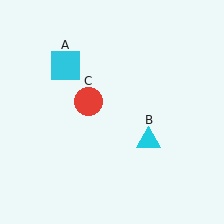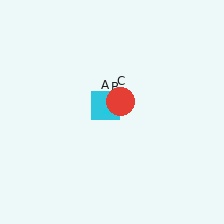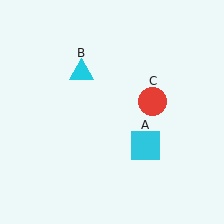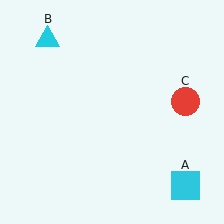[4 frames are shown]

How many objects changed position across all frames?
3 objects changed position: cyan square (object A), cyan triangle (object B), red circle (object C).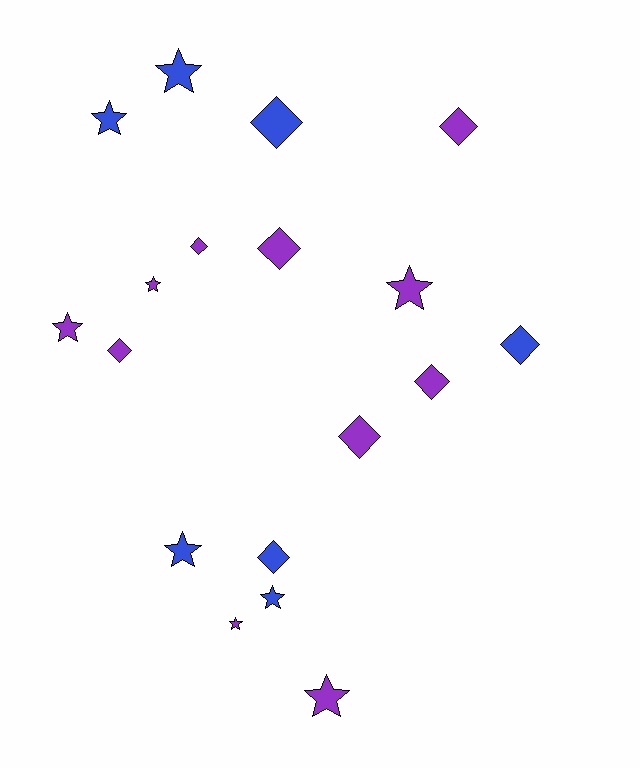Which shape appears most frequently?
Diamond, with 9 objects.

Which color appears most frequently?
Purple, with 11 objects.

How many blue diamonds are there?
There are 3 blue diamonds.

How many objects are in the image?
There are 18 objects.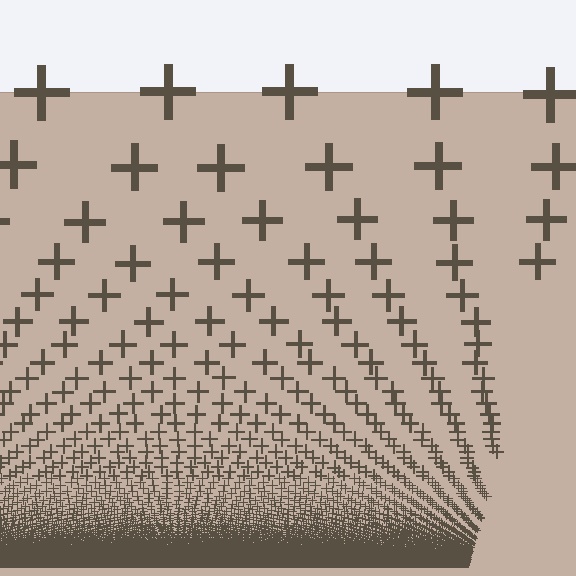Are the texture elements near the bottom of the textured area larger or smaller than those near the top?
Smaller. The gradient is inverted — elements near the bottom are smaller and denser.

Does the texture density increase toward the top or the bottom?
Density increases toward the bottom.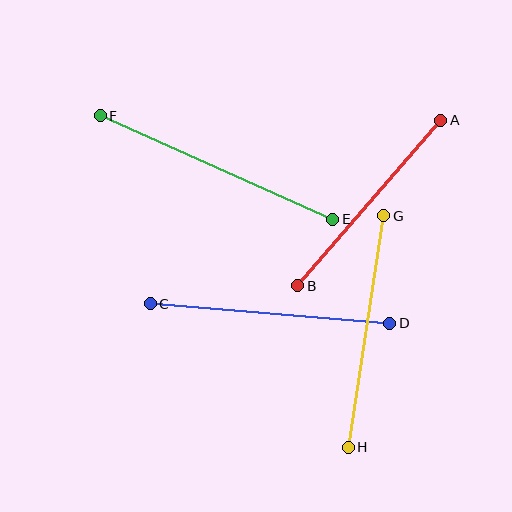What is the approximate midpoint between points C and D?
The midpoint is at approximately (270, 314) pixels.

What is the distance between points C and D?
The distance is approximately 240 pixels.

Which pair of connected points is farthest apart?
Points E and F are farthest apart.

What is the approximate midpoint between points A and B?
The midpoint is at approximately (369, 203) pixels.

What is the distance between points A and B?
The distance is approximately 219 pixels.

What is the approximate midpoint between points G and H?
The midpoint is at approximately (366, 331) pixels.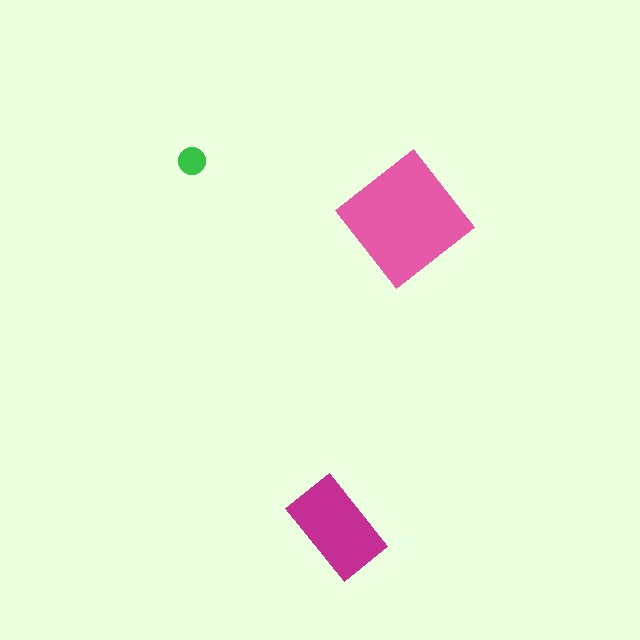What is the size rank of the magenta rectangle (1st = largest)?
2nd.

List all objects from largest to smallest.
The pink diamond, the magenta rectangle, the green circle.